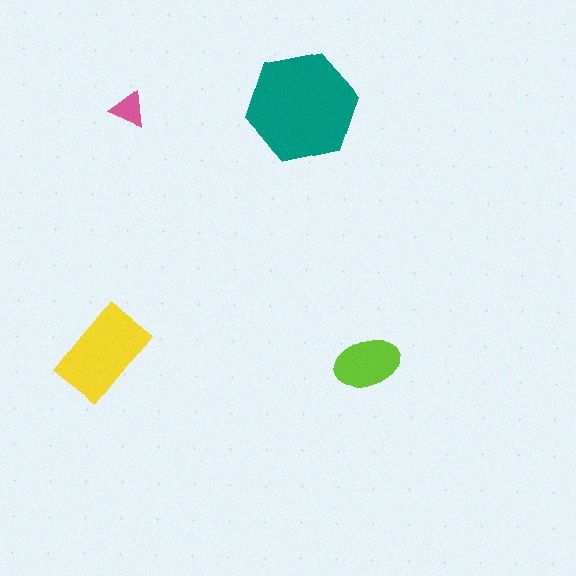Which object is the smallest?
The pink triangle.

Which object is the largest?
The teal hexagon.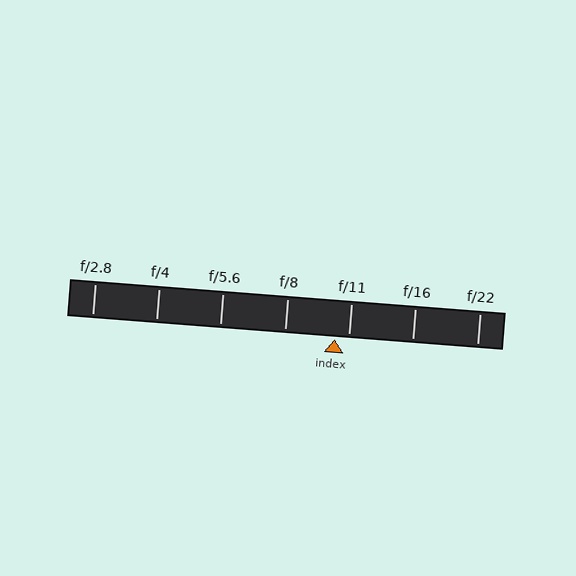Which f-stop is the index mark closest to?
The index mark is closest to f/11.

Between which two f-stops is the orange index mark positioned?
The index mark is between f/8 and f/11.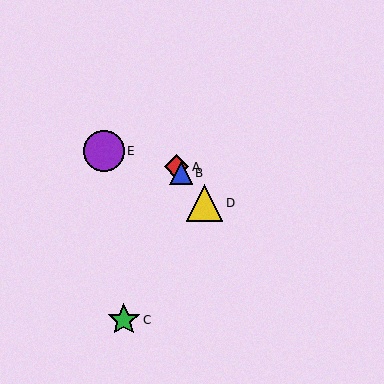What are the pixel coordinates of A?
Object A is at (177, 167).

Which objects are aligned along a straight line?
Objects A, B, D are aligned along a straight line.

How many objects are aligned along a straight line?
3 objects (A, B, D) are aligned along a straight line.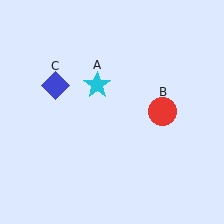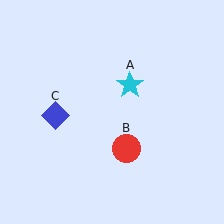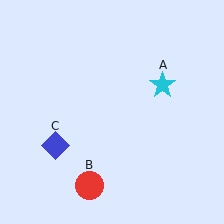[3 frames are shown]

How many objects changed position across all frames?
3 objects changed position: cyan star (object A), red circle (object B), blue diamond (object C).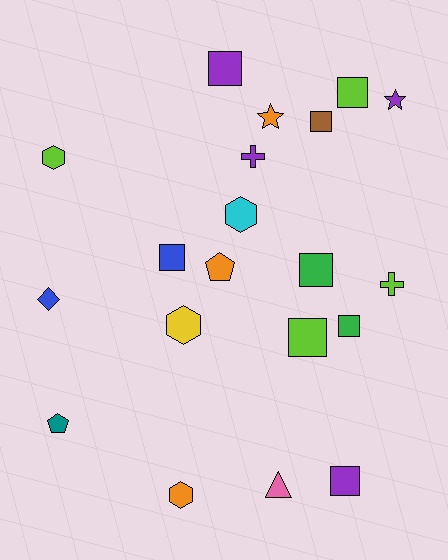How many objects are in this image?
There are 20 objects.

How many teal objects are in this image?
There is 1 teal object.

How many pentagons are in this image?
There are 2 pentagons.